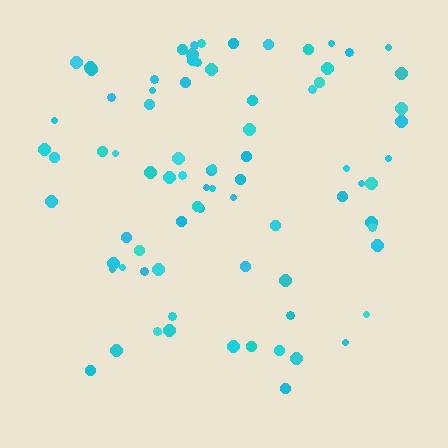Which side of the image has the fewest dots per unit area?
The bottom.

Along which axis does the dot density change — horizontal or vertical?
Vertical.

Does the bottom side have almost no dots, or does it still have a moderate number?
Still a moderate number, just noticeably fewer than the top.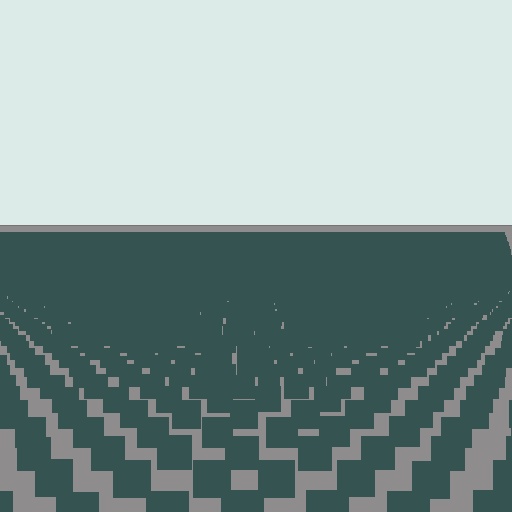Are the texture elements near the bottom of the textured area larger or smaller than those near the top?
Larger. Near the bottom, elements are closer to the viewer and appear at a bigger on-screen size.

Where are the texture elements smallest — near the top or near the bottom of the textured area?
Near the top.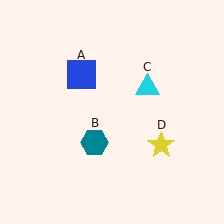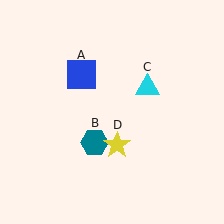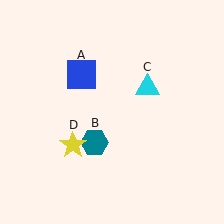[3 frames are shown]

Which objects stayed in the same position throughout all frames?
Blue square (object A) and teal hexagon (object B) and cyan triangle (object C) remained stationary.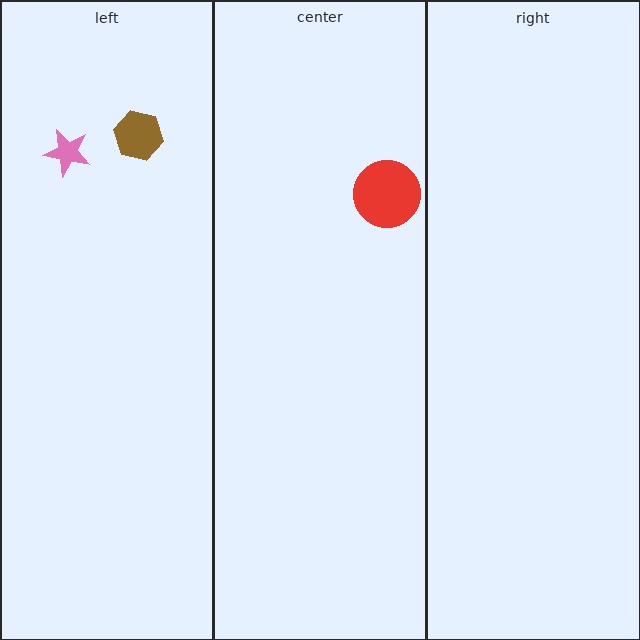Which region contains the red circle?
The center region.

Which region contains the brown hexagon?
The left region.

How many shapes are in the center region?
1.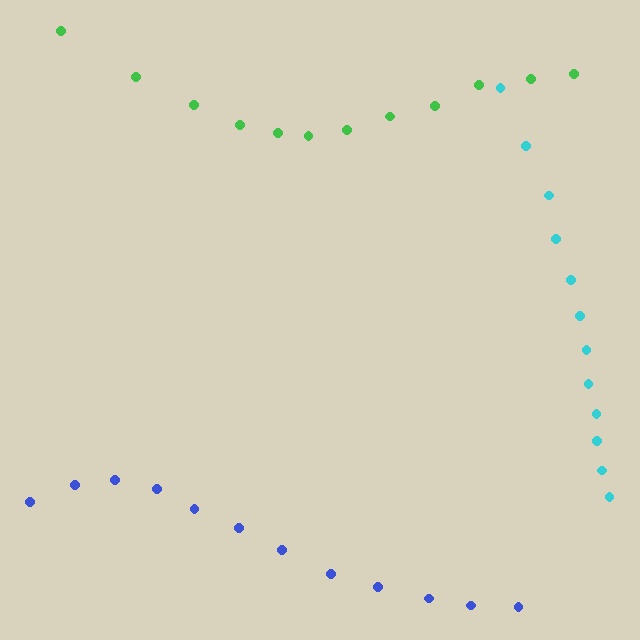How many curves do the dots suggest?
There are 3 distinct paths.